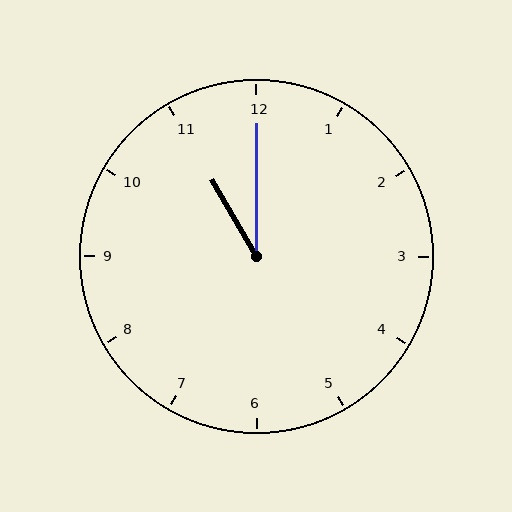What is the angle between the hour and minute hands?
Approximately 30 degrees.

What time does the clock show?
11:00.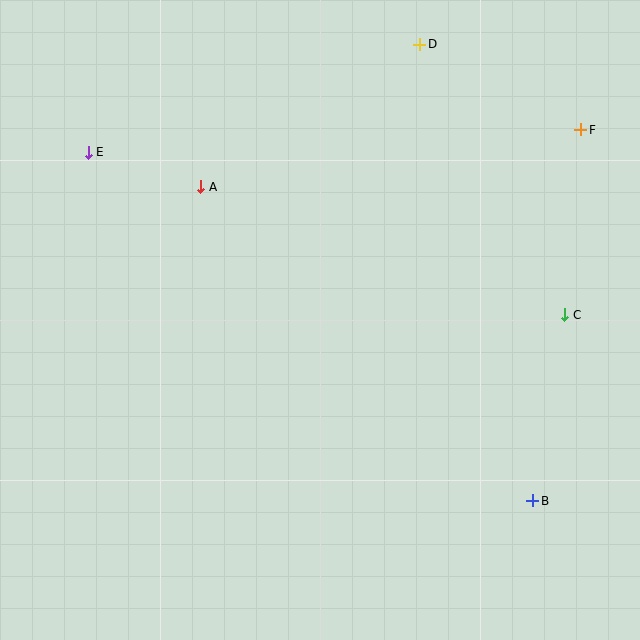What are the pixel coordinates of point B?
Point B is at (532, 501).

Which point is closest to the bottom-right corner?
Point B is closest to the bottom-right corner.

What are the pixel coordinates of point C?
Point C is at (565, 315).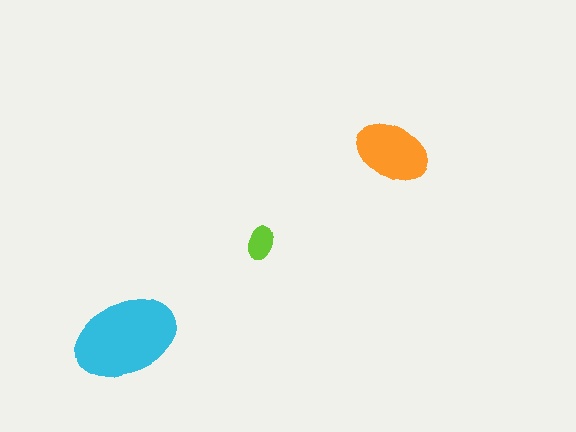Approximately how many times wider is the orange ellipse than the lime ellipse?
About 2 times wider.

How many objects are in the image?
There are 3 objects in the image.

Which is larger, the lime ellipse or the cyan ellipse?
The cyan one.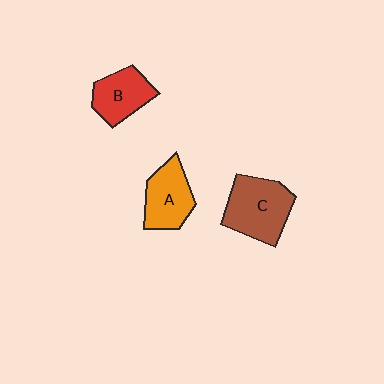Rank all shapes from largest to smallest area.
From largest to smallest: C (brown), A (orange), B (red).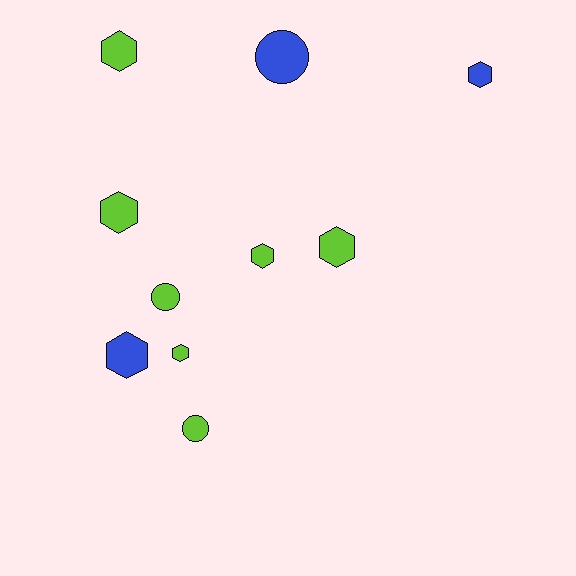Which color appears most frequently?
Lime, with 7 objects.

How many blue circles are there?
There is 1 blue circle.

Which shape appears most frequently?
Hexagon, with 7 objects.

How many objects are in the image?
There are 10 objects.